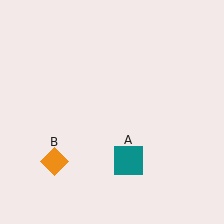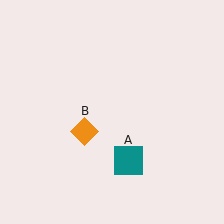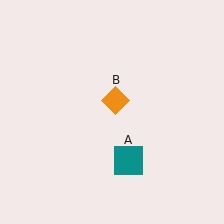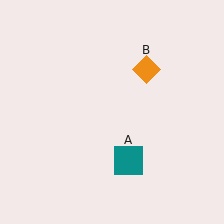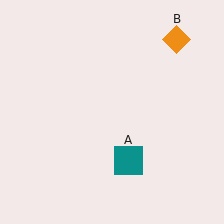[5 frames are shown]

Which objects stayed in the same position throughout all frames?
Teal square (object A) remained stationary.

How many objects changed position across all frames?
1 object changed position: orange diamond (object B).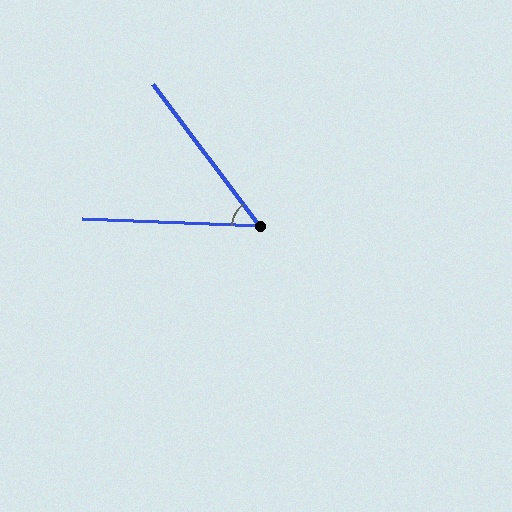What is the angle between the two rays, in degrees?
Approximately 51 degrees.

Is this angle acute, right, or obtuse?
It is acute.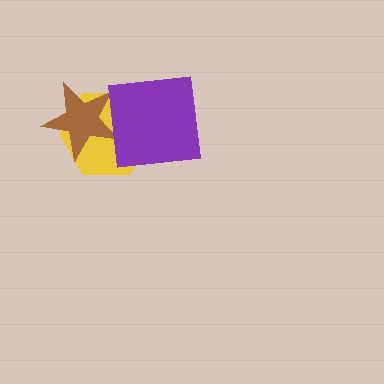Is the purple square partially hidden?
No, no other shape covers it.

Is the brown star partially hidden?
Yes, it is partially covered by another shape.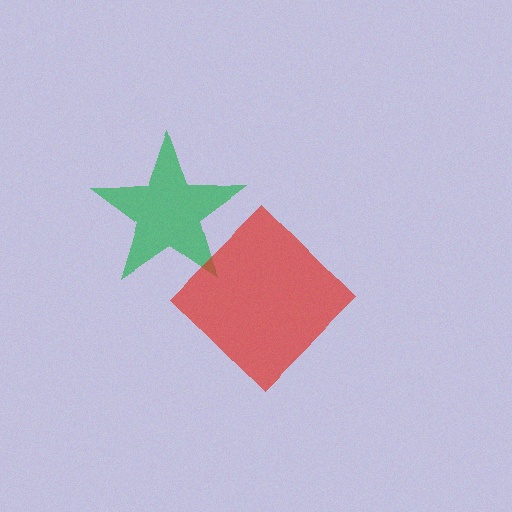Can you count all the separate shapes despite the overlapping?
Yes, there are 2 separate shapes.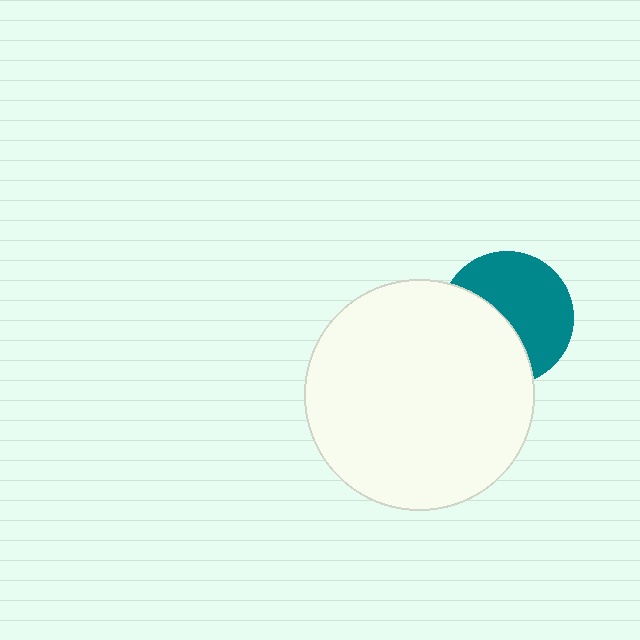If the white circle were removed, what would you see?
You would see the complete teal circle.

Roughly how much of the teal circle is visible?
About half of it is visible (roughly 57%).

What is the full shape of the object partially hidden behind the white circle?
The partially hidden object is a teal circle.